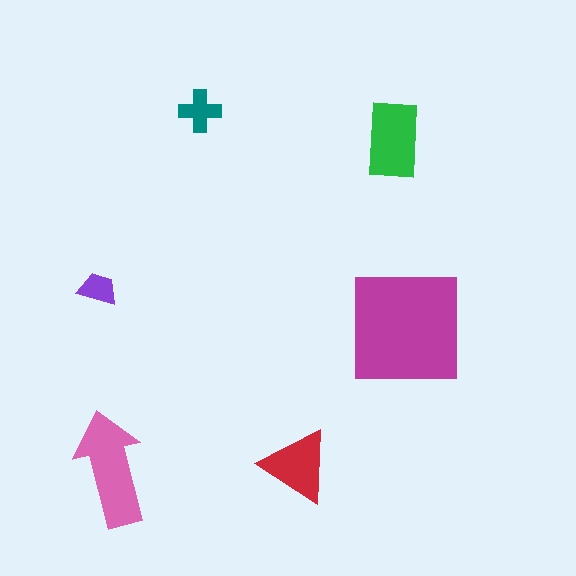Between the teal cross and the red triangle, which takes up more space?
The red triangle.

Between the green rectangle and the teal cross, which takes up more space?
The green rectangle.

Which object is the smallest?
The purple trapezoid.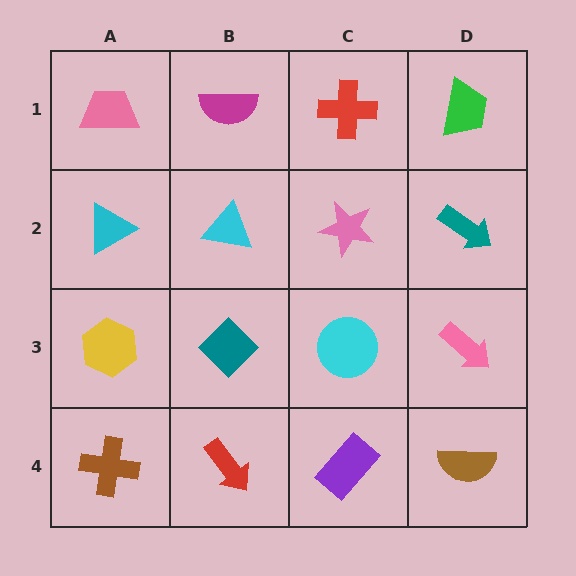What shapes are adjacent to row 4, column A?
A yellow hexagon (row 3, column A), a red arrow (row 4, column B).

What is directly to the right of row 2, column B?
A pink star.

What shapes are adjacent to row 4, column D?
A pink arrow (row 3, column D), a purple rectangle (row 4, column C).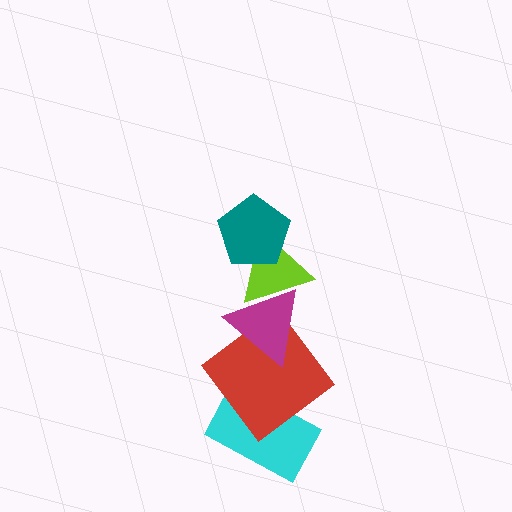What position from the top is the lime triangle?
The lime triangle is 2nd from the top.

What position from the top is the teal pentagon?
The teal pentagon is 1st from the top.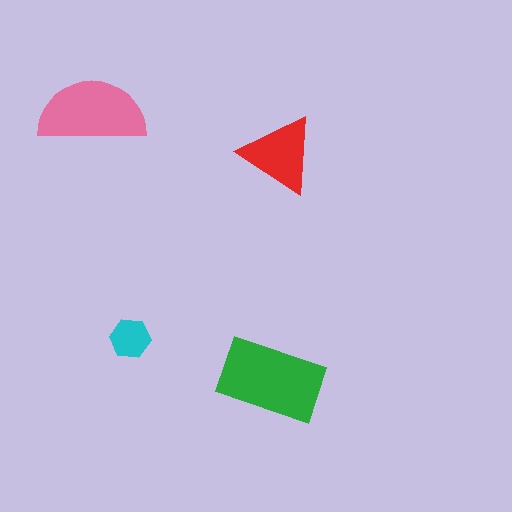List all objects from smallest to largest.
The cyan hexagon, the red triangle, the pink semicircle, the green rectangle.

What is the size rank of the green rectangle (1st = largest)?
1st.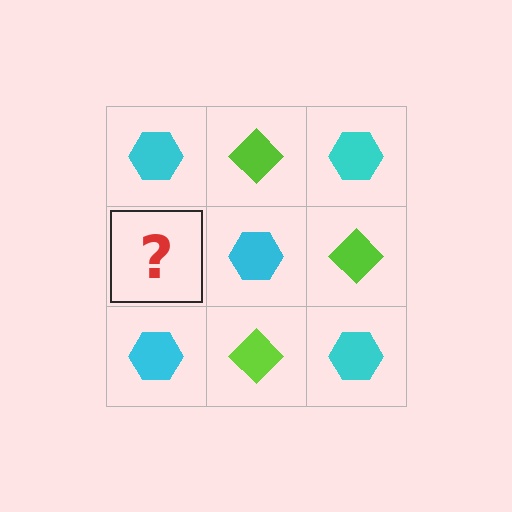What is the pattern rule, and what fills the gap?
The rule is that it alternates cyan hexagon and lime diamond in a checkerboard pattern. The gap should be filled with a lime diamond.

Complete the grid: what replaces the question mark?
The question mark should be replaced with a lime diamond.